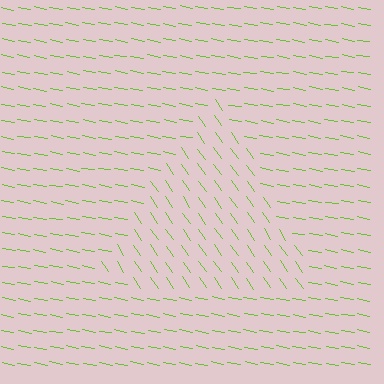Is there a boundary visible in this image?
Yes, there is a texture boundary formed by a change in line orientation.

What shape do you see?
I see a triangle.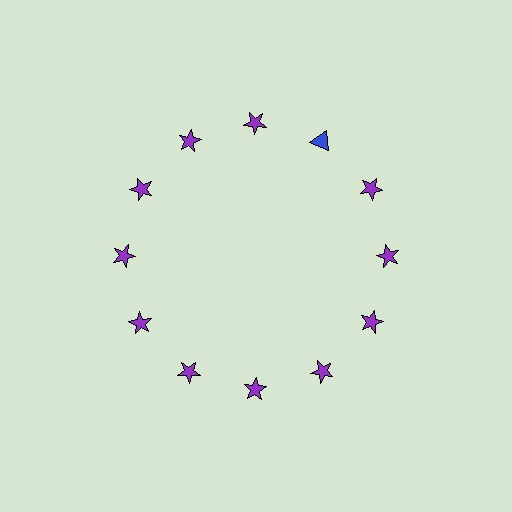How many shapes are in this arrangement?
There are 12 shapes arranged in a ring pattern.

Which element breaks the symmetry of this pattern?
The blue triangle at roughly the 1 o'clock position breaks the symmetry. All other shapes are purple stars.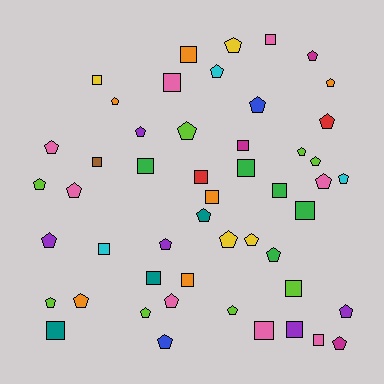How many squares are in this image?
There are 20 squares.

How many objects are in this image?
There are 50 objects.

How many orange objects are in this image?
There are 6 orange objects.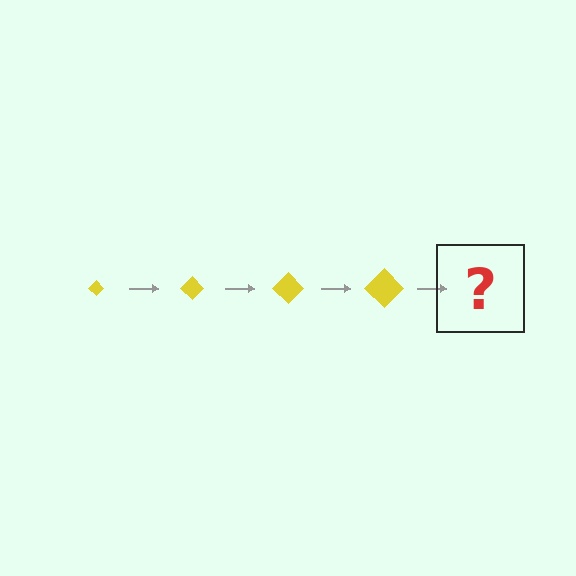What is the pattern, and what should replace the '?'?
The pattern is that the diamond gets progressively larger each step. The '?' should be a yellow diamond, larger than the previous one.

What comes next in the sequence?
The next element should be a yellow diamond, larger than the previous one.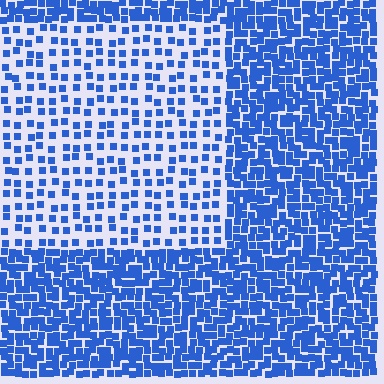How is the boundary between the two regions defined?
The boundary is defined by a change in element density (approximately 2.4x ratio). All elements are the same color, size, and shape.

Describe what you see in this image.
The image contains small blue elements arranged at two different densities. A rectangle-shaped region is visible where the elements are less densely packed than the surrounding area.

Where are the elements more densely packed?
The elements are more densely packed outside the rectangle boundary.